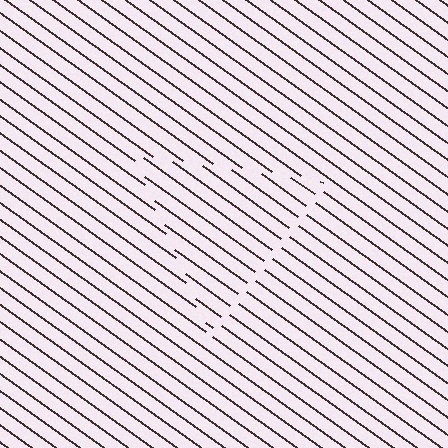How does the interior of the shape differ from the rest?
The interior of the shape contains the same grating, shifted by half a period — the contour is defined by the phase discontinuity where line-ends from the inner and outer gratings abut.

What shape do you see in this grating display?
An illusory triangle. The interior of the shape contains the same grating, shifted by half a period — the contour is defined by the phase discontinuity where line-ends from the inner and outer gratings abut.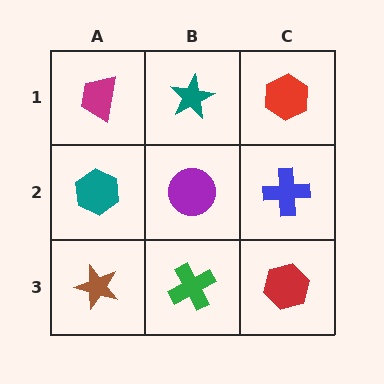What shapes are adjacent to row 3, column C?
A blue cross (row 2, column C), a green cross (row 3, column B).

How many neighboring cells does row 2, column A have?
3.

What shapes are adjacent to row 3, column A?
A teal hexagon (row 2, column A), a green cross (row 3, column B).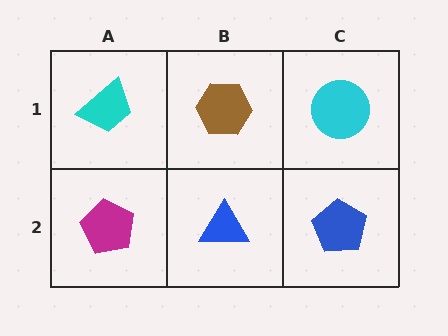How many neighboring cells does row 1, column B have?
3.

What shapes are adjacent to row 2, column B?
A brown hexagon (row 1, column B), a magenta pentagon (row 2, column A), a blue pentagon (row 2, column C).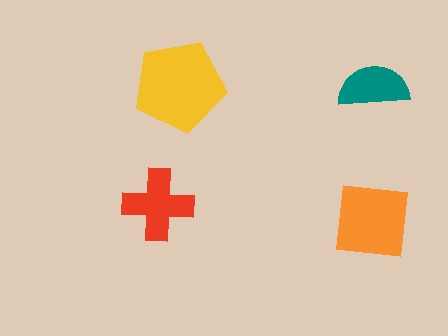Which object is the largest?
The yellow pentagon.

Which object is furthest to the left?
The red cross is leftmost.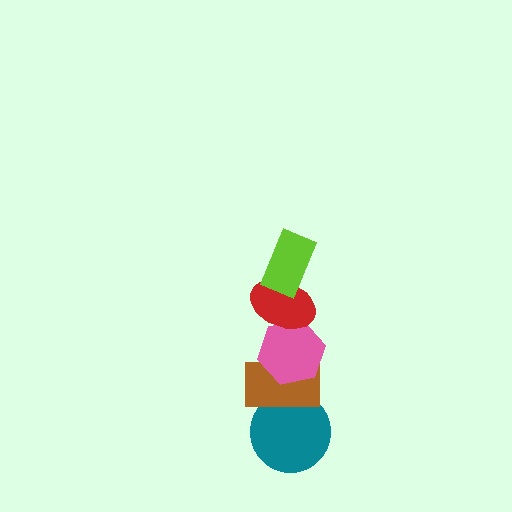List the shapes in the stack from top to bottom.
From top to bottom: the lime rectangle, the red ellipse, the pink hexagon, the brown rectangle, the teal circle.